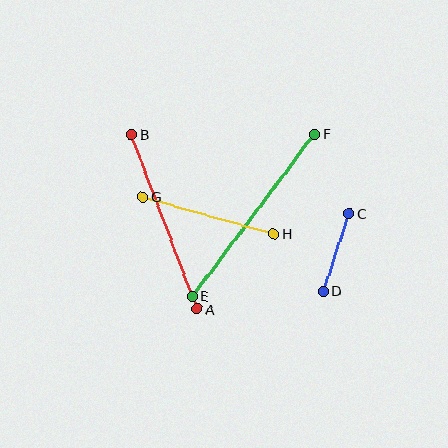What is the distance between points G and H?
The distance is approximately 136 pixels.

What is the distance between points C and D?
The distance is approximately 81 pixels.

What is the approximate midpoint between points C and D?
The midpoint is at approximately (336, 252) pixels.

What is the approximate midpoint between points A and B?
The midpoint is at approximately (164, 222) pixels.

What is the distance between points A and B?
The distance is approximately 187 pixels.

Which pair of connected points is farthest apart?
Points E and F are farthest apart.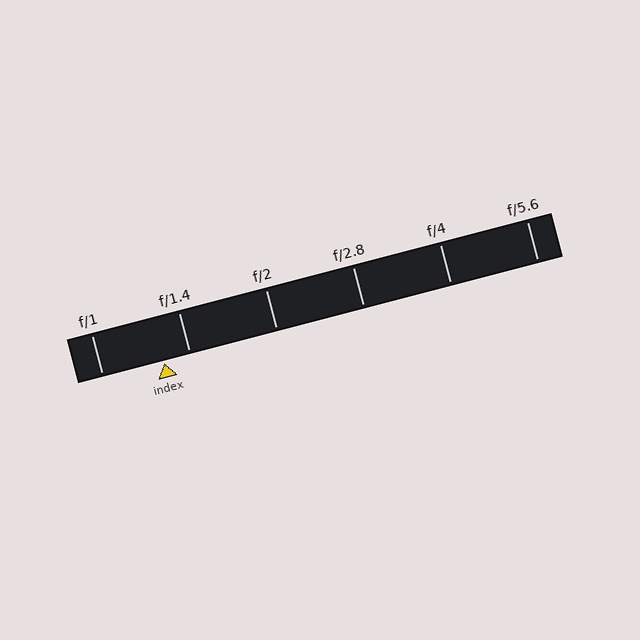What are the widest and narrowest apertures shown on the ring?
The widest aperture shown is f/1 and the narrowest is f/5.6.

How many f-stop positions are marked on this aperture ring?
There are 6 f-stop positions marked.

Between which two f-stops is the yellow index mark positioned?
The index mark is between f/1 and f/1.4.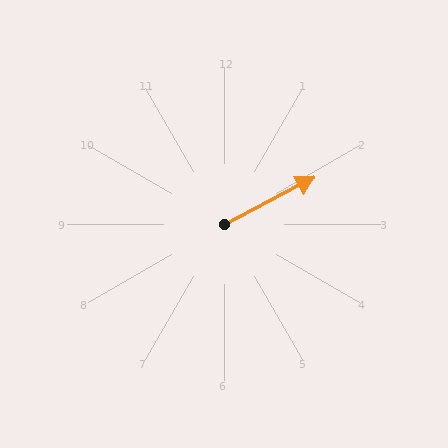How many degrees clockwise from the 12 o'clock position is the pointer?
Approximately 62 degrees.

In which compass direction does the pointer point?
Northeast.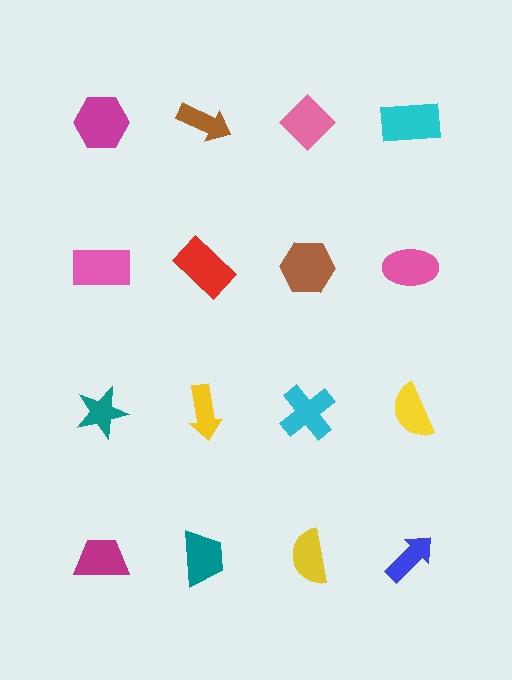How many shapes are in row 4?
4 shapes.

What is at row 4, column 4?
A blue arrow.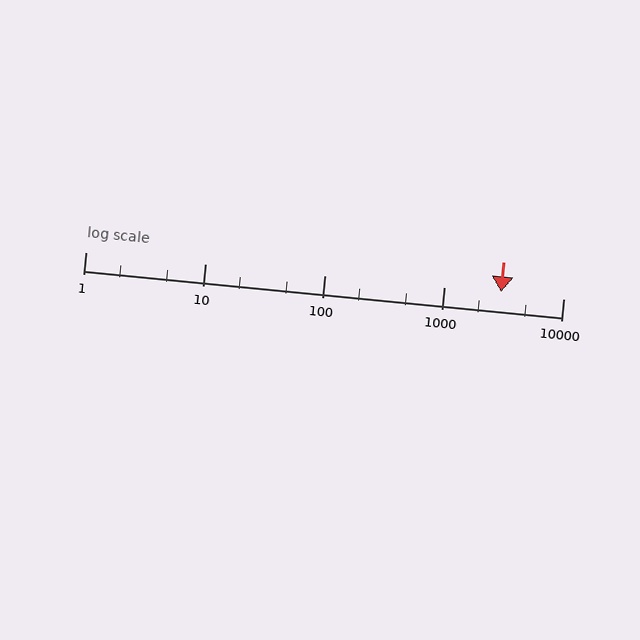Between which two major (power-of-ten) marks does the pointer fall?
The pointer is between 1000 and 10000.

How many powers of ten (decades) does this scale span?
The scale spans 4 decades, from 1 to 10000.